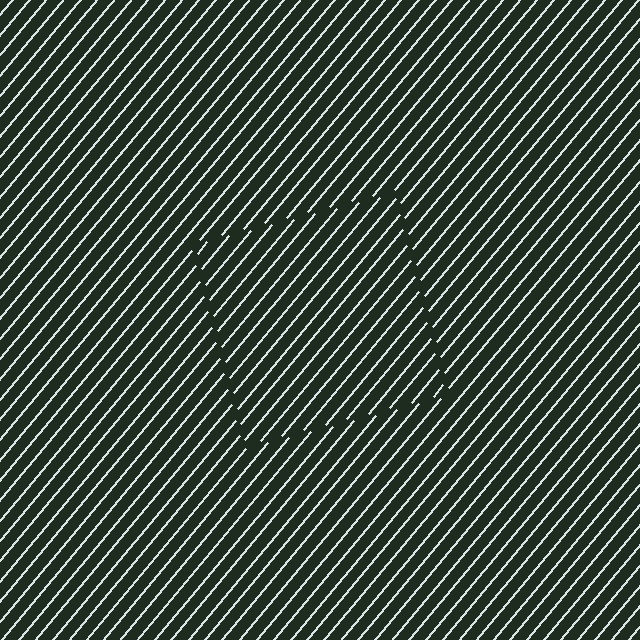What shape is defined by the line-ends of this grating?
An illusory square. The interior of the shape contains the same grating, shifted by half a period — the contour is defined by the phase discontinuity where line-ends from the inner and outer gratings abut.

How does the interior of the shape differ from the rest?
The interior of the shape contains the same grating, shifted by half a period — the contour is defined by the phase discontinuity where line-ends from the inner and outer gratings abut.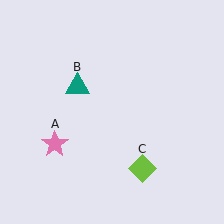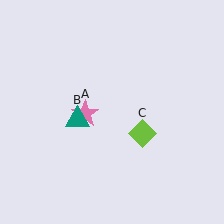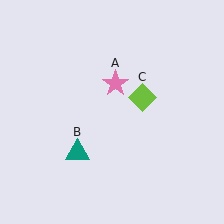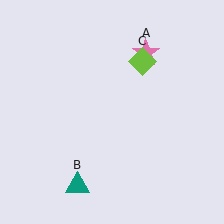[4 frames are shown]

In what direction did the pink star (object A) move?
The pink star (object A) moved up and to the right.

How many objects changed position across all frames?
3 objects changed position: pink star (object A), teal triangle (object B), lime diamond (object C).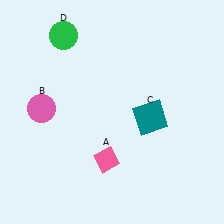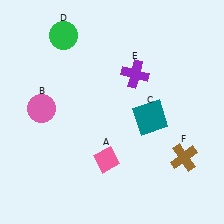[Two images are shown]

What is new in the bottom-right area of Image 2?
A brown cross (F) was added in the bottom-right area of Image 2.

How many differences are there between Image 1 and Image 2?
There are 2 differences between the two images.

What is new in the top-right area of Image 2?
A purple cross (E) was added in the top-right area of Image 2.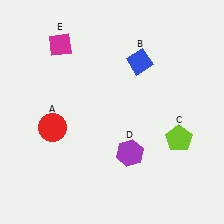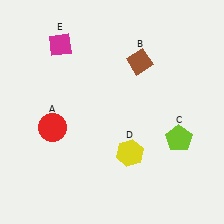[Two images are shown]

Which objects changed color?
B changed from blue to brown. D changed from purple to yellow.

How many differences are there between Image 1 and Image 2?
There are 2 differences between the two images.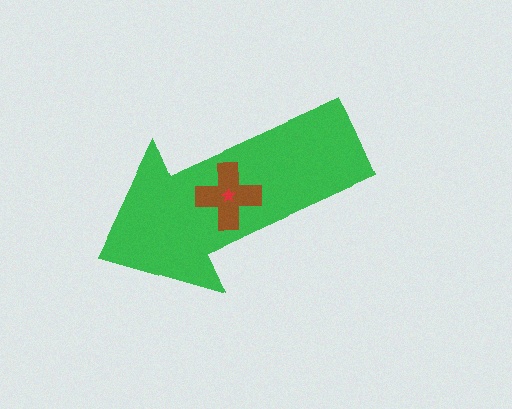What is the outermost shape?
The green arrow.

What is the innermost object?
The red star.